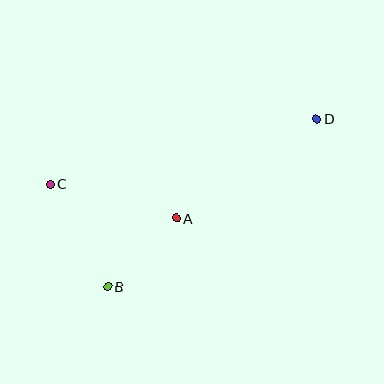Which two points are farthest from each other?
Points C and D are farthest from each other.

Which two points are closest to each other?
Points A and B are closest to each other.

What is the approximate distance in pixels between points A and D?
The distance between A and D is approximately 172 pixels.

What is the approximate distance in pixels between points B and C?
The distance between B and C is approximately 118 pixels.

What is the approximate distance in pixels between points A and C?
The distance between A and C is approximately 130 pixels.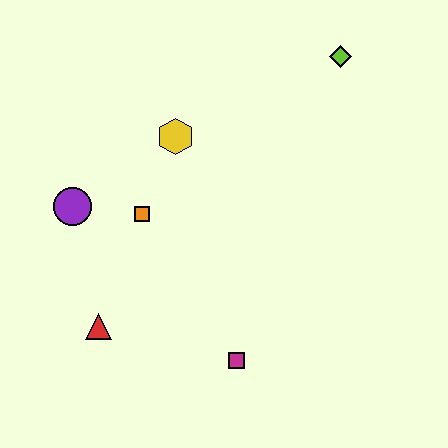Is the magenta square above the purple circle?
No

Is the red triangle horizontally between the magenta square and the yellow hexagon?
No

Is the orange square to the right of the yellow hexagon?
No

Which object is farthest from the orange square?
The lime diamond is farthest from the orange square.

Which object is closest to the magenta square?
The red triangle is closest to the magenta square.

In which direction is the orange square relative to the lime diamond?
The orange square is to the left of the lime diamond.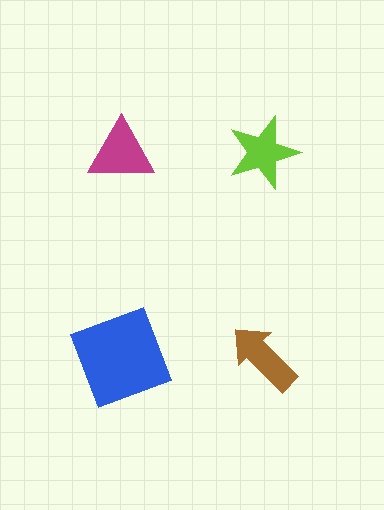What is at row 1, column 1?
A magenta triangle.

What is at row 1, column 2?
A lime star.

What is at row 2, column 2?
A brown arrow.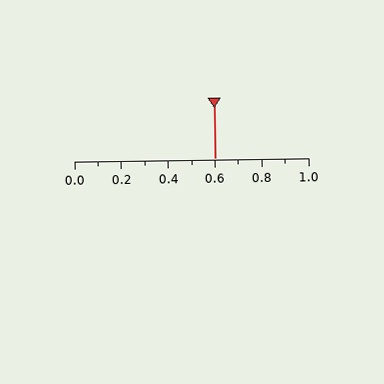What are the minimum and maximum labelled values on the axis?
The axis runs from 0.0 to 1.0.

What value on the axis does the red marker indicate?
The marker indicates approximately 0.6.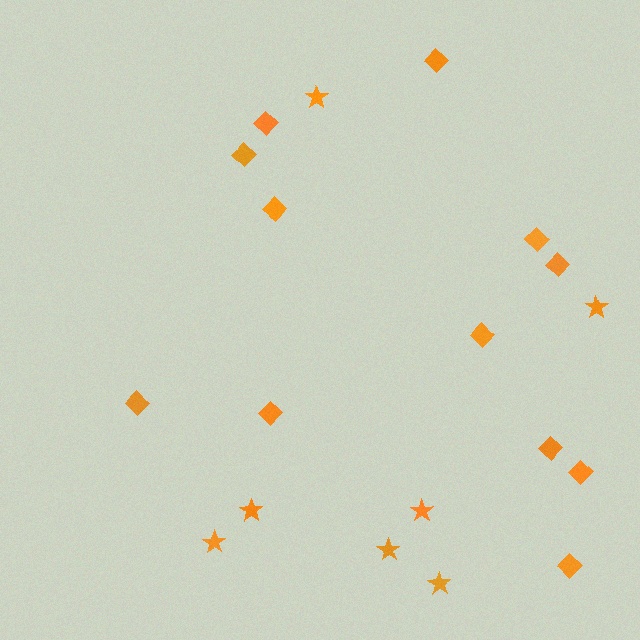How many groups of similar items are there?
There are 2 groups: one group of diamonds (12) and one group of stars (7).